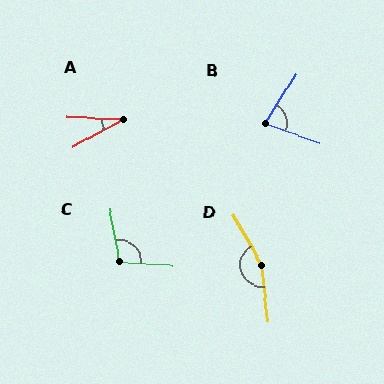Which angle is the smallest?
A, at approximately 32 degrees.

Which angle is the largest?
D, at approximately 157 degrees.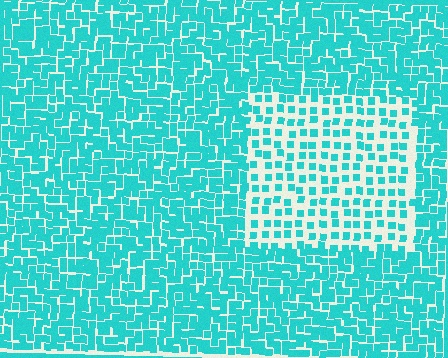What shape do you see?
I see a rectangle.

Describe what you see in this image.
The image contains small cyan elements arranged at two different densities. A rectangle-shaped region is visible where the elements are less densely packed than the surrounding area.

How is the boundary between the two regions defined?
The boundary is defined by a change in element density (approximately 2.2x ratio). All elements are the same color, size, and shape.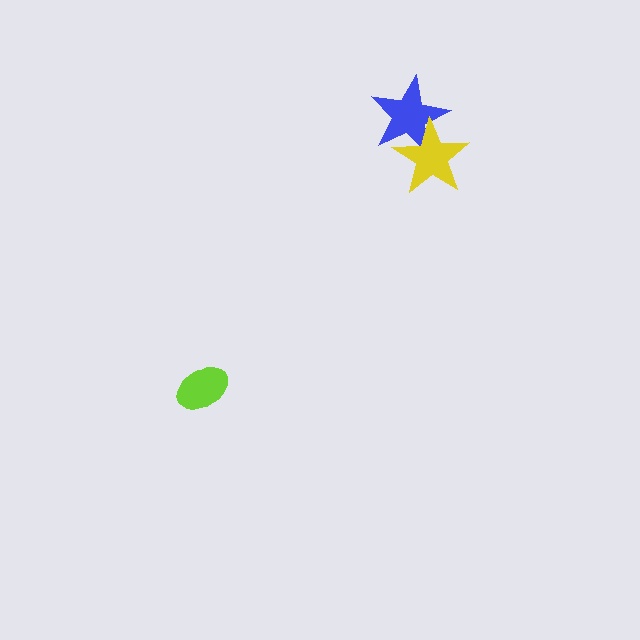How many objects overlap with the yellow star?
1 object overlaps with the yellow star.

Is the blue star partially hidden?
Yes, it is partially covered by another shape.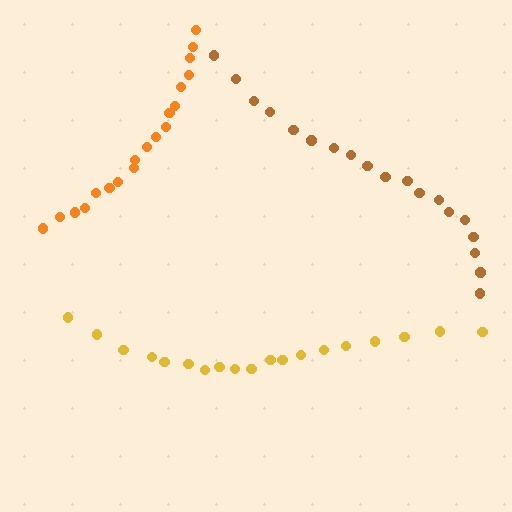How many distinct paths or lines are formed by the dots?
There are 3 distinct paths.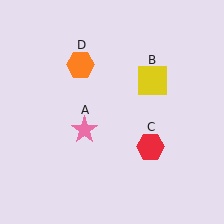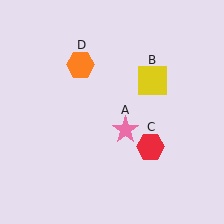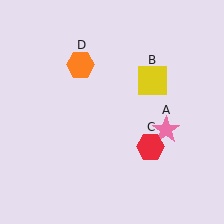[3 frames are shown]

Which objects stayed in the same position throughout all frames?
Yellow square (object B) and red hexagon (object C) and orange hexagon (object D) remained stationary.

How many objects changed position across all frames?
1 object changed position: pink star (object A).